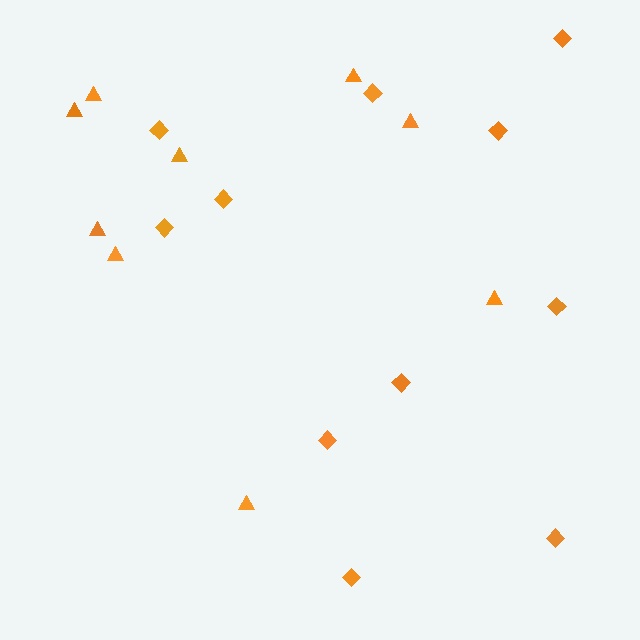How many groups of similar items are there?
There are 2 groups: one group of diamonds (11) and one group of triangles (9).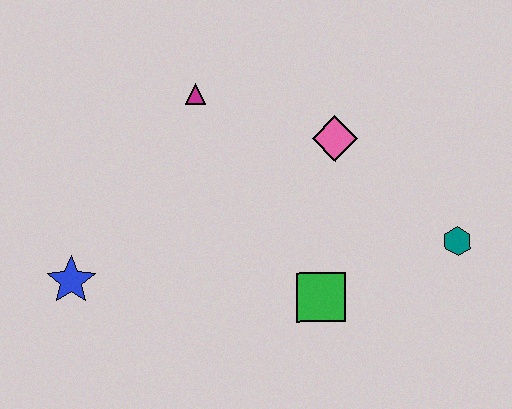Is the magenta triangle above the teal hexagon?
Yes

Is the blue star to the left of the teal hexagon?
Yes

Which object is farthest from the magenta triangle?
The teal hexagon is farthest from the magenta triangle.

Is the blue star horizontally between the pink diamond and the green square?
No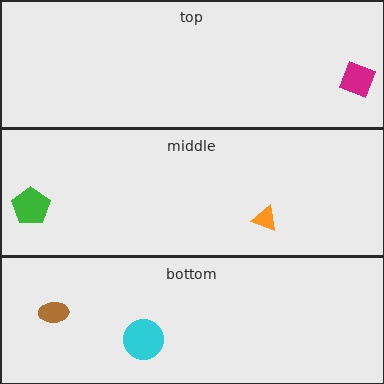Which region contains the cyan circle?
The bottom region.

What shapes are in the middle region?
The orange triangle, the green pentagon.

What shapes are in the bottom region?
The brown ellipse, the cyan circle.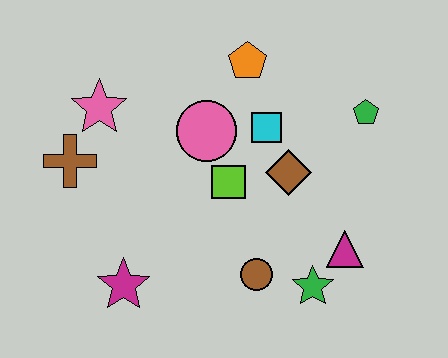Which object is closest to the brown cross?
The pink star is closest to the brown cross.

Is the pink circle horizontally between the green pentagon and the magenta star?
Yes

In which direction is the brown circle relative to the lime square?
The brown circle is below the lime square.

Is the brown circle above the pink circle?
No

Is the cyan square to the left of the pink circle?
No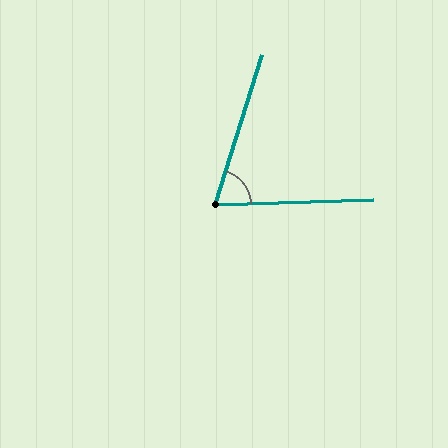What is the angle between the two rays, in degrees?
Approximately 71 degrees.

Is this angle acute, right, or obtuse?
It is acute.